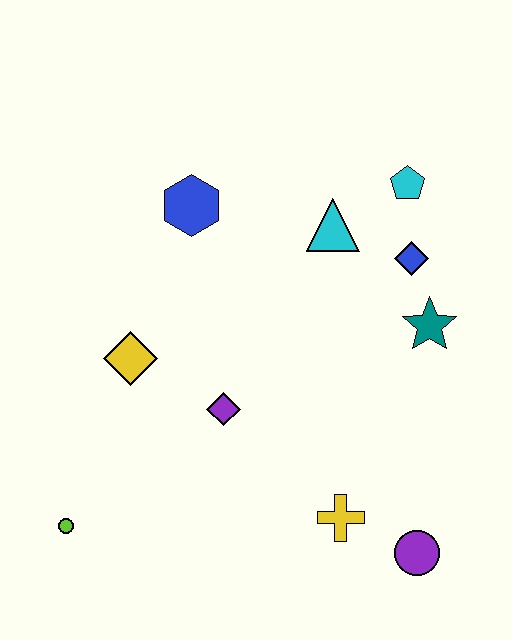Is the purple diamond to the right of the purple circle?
No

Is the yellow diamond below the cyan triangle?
Yes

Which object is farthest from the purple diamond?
The cyan pentagon is farthest from the purple diamond.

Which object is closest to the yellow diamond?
The purple diamond is closest to the yellow diamond.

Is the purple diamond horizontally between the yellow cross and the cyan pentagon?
No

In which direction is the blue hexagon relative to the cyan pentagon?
The blue hexagon is to the left of the cyan pentagon.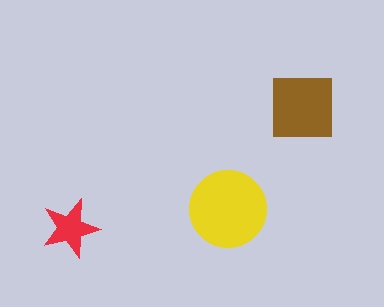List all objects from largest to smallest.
The yellow circle, the brown square, the red star.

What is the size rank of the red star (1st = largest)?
3rd.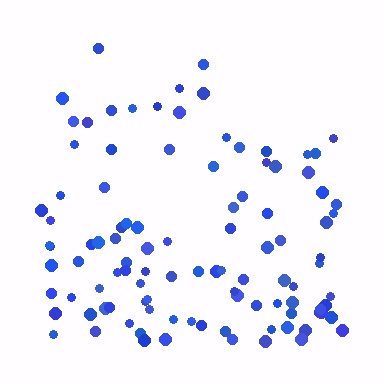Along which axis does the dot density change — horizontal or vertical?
Vertical.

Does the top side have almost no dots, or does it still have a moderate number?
Still a moderate number, just noticeably fewer than the bottom.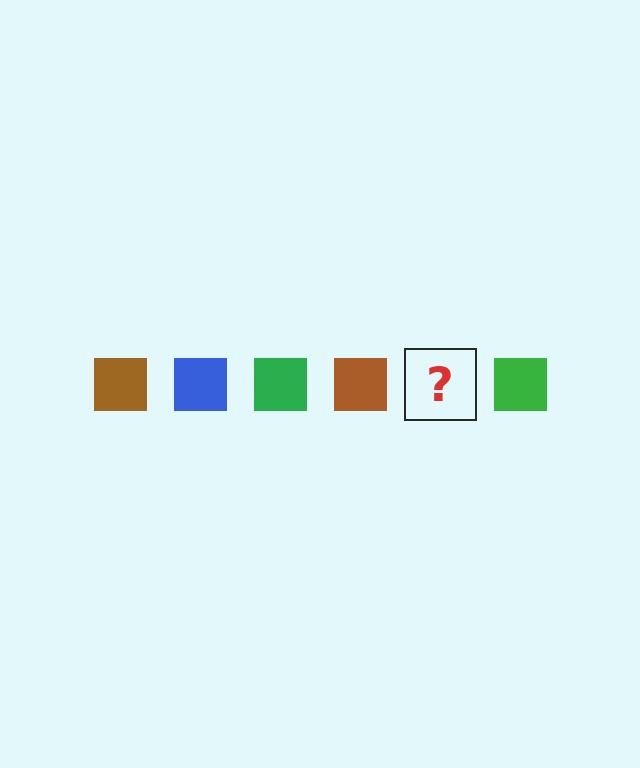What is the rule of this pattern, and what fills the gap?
The rule is that the pattern cycles through brown, blue, green squares. The gap should be filled with a blue square.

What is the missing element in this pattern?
The missing element is a blue square.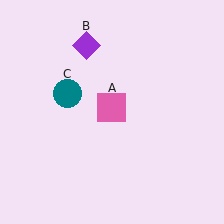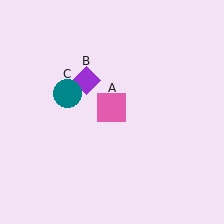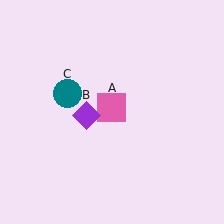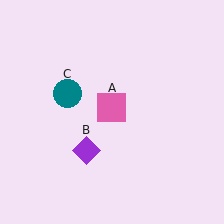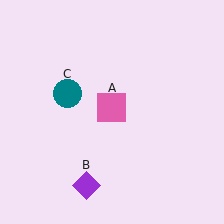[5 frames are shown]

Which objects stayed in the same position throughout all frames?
Pink square (object A) and teal circle (object C) remained stationary.